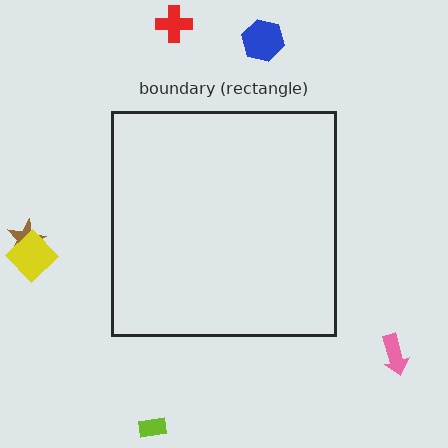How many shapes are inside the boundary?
0 inside, 6 outside.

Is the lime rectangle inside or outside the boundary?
Outside.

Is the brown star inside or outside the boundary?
Outside.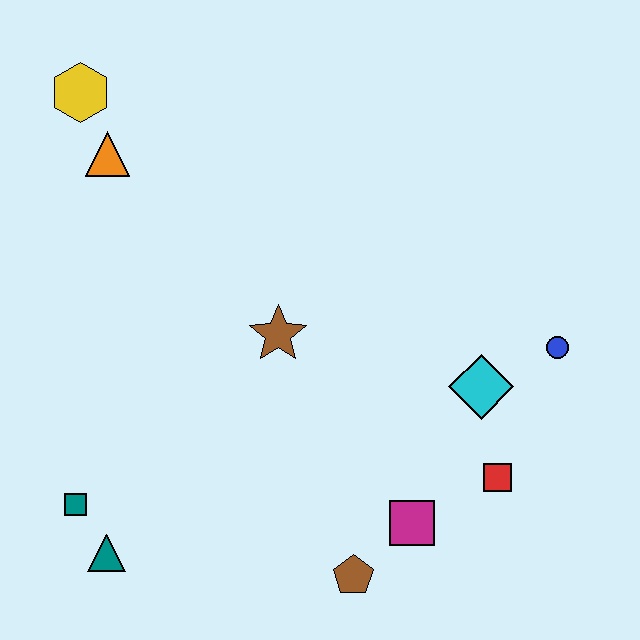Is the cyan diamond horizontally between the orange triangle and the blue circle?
Yes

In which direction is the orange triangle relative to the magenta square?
The orange triangle is above the magenta square.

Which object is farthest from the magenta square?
The yellow hexagon is farthest from the magenta square.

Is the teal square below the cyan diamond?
Yes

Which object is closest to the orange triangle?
The yellow hexagon is closest to the orange triangle.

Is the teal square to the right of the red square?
No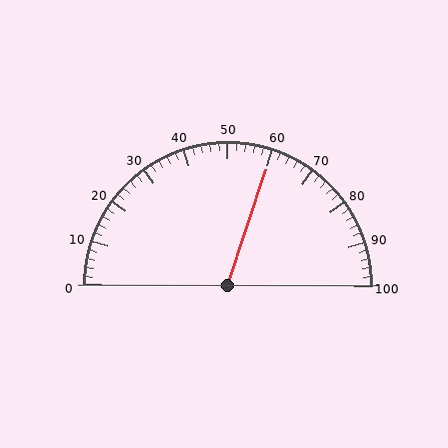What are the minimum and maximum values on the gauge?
The gauge ranges from 0 to 100.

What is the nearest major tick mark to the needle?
The nearest major tick mark is 60.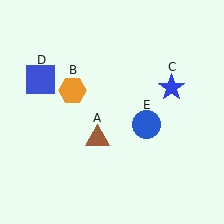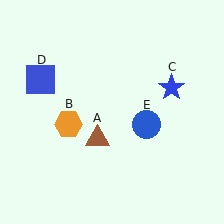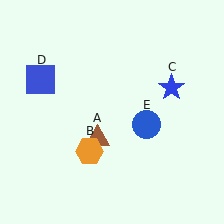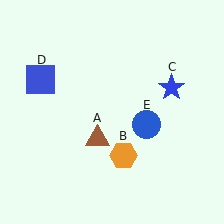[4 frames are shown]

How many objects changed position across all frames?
1 object changed position: orange hexagon (object B).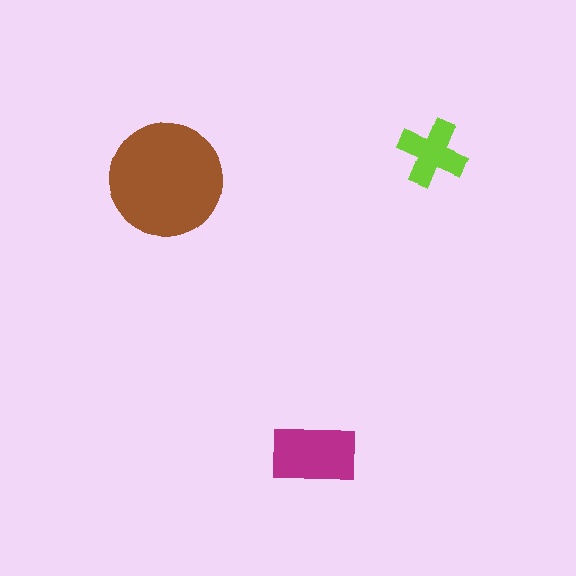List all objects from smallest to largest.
The lime cross, the magenta rectangle, the brown circle.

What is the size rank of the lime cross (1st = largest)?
3rd.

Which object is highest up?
The lime cross is topmost.